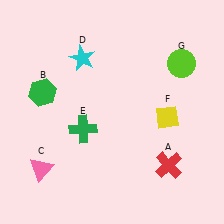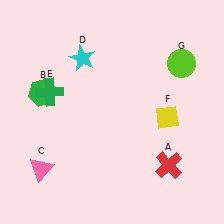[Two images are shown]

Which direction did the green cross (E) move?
The green cross (E) moved up.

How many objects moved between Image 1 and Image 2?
1 object moved between the two images.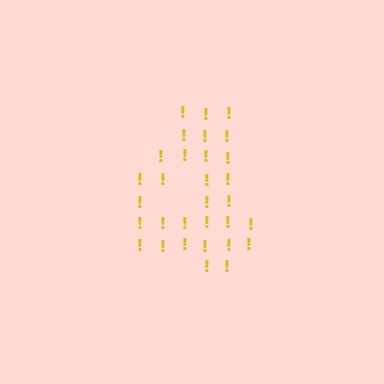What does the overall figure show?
The overall figure shows the digit 4.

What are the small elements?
The small elements are exclamation marks.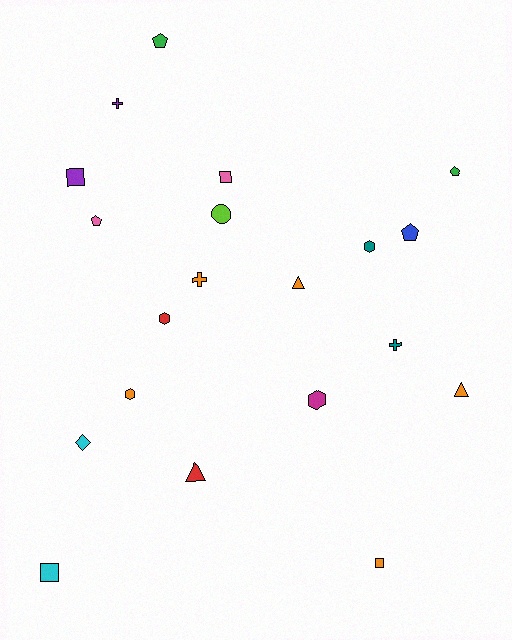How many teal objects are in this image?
There are 2 teal objects.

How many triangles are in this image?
There are 3 triangles.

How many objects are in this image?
There are 20 objects.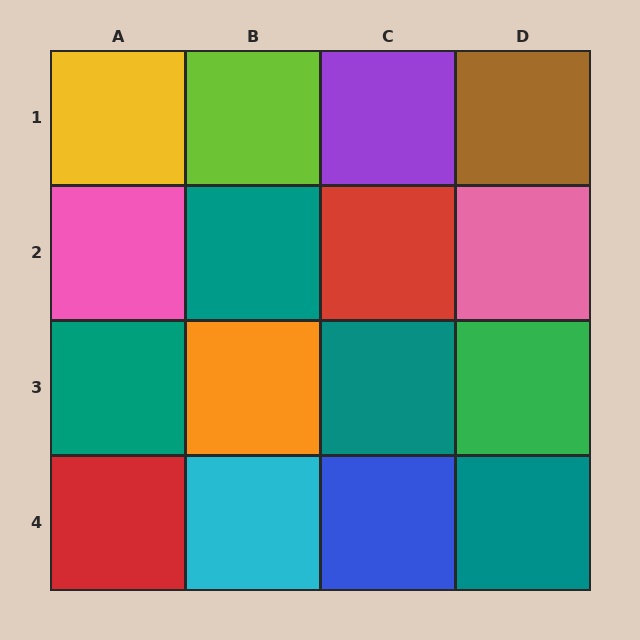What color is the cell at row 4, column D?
Teal.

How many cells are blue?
1 cell is blue.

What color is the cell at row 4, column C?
Blue.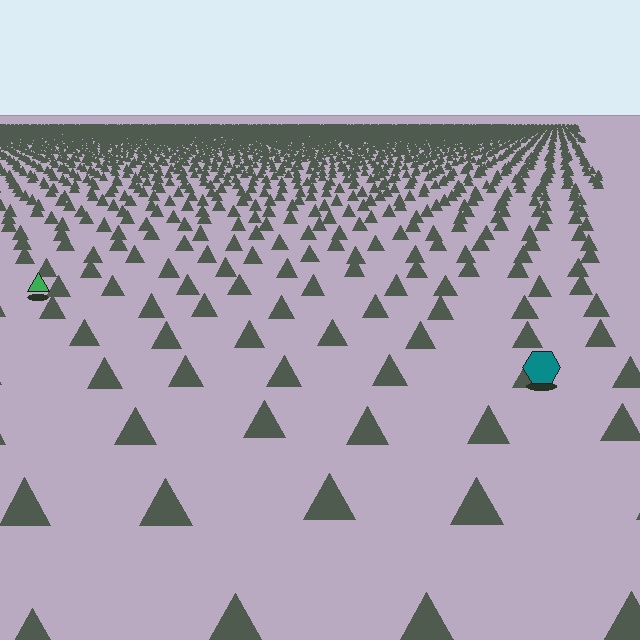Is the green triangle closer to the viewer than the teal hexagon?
No. The teal hexagon is closer — you can tell from the texture gradient: the ground texture is coarser near it.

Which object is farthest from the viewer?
The green triangle is farthest from the viewer. It appears smaller and the ground texture around it is denser.